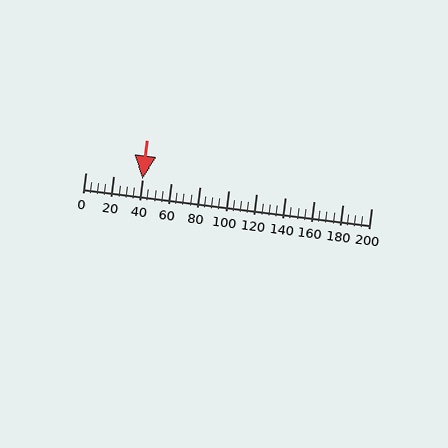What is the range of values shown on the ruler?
The ruler shows values from 0 to 200.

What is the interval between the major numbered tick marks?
The major tick marks are spaced 20 units apart.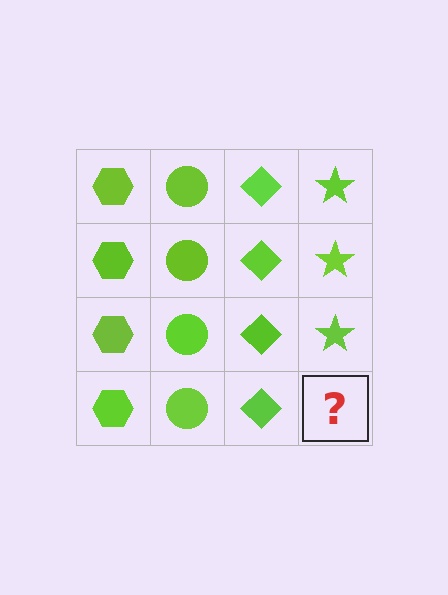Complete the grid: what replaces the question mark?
The question mark should be replaced with a lime star.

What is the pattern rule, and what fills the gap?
The rule is that each column has a consistent shape. The gap should be filled with a lime star.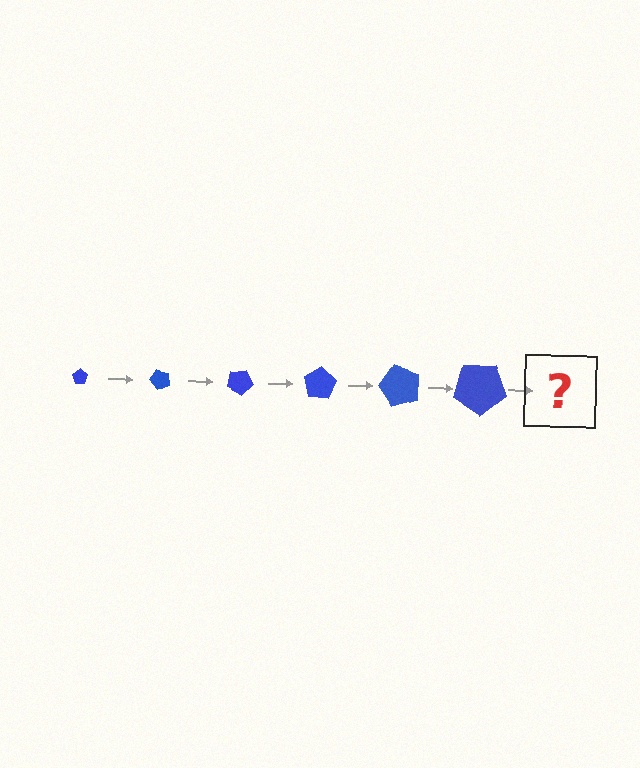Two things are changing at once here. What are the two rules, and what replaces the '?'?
The two rules are that the pentagon grows larger each step and it rotates 50 degrees each step. The '?' should be a pentagon, larger than the previous one and rotated 300 degrees from the start.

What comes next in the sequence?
The next element should be a pentagon, larger than the previous one and rotated 300 degrees from the start.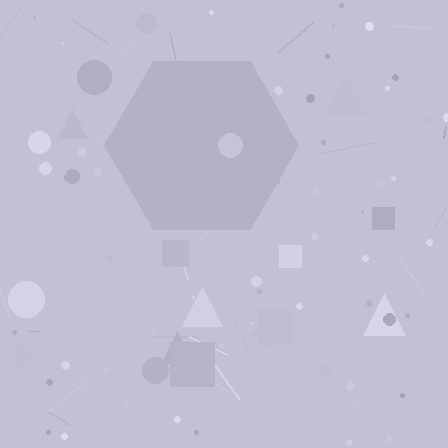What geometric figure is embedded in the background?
A hexagon is embedded in the background.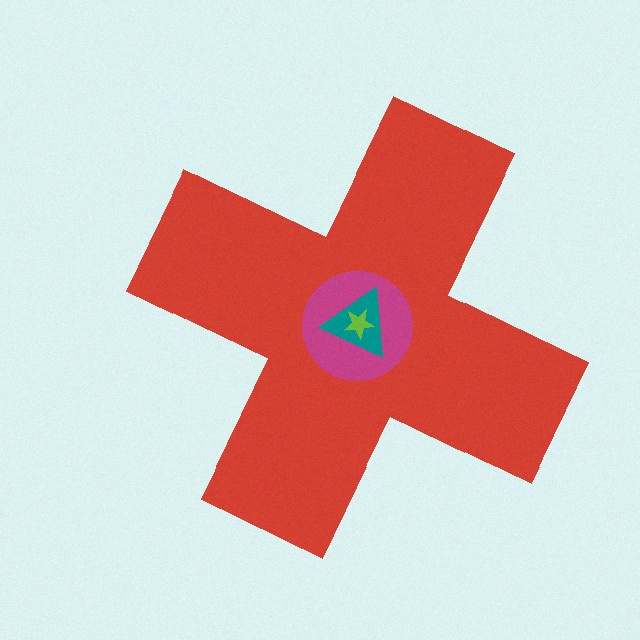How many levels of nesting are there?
4.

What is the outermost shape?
The red cross.